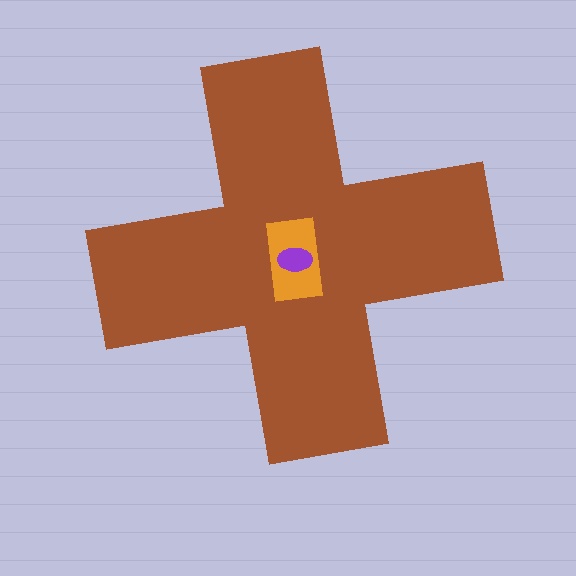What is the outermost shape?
The brown cross.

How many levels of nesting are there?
3.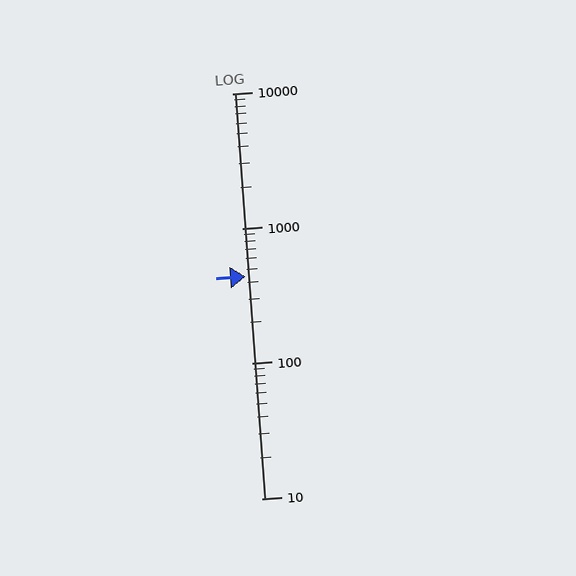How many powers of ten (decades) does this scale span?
The scale spans 3 decades, from 10 to 10000.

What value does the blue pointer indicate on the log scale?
The pointer indicates approximately 440.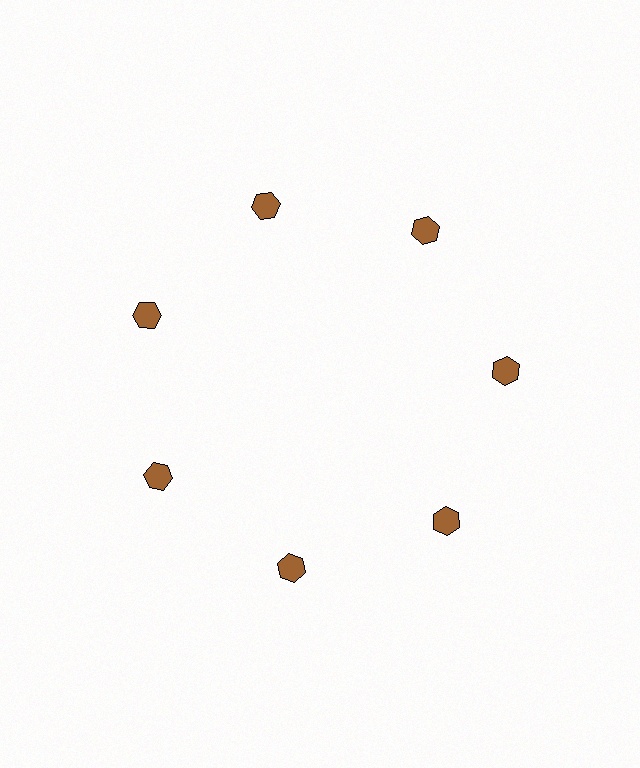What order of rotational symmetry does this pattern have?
This pattern has 7-fold rotational symmetry.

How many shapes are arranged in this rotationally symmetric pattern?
There are 7 shapes, arranged in 7 groups of 1.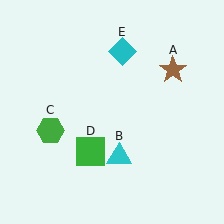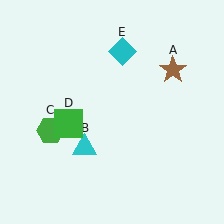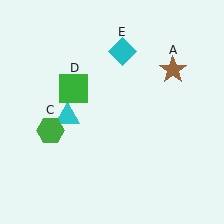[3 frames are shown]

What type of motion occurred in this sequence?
The cyan triangle (object B), green square (object D) rotated clockwise around the center of the scene.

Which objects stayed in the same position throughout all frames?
Brown star (object A) and green hexagon (object C) and cyan diamond (object E) remained stationary.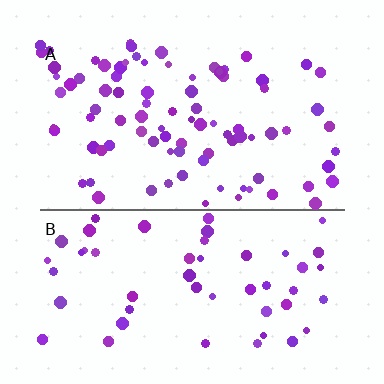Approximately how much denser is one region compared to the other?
Approximately 1.7× — region A over region B.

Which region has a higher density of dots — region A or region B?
A (the top).